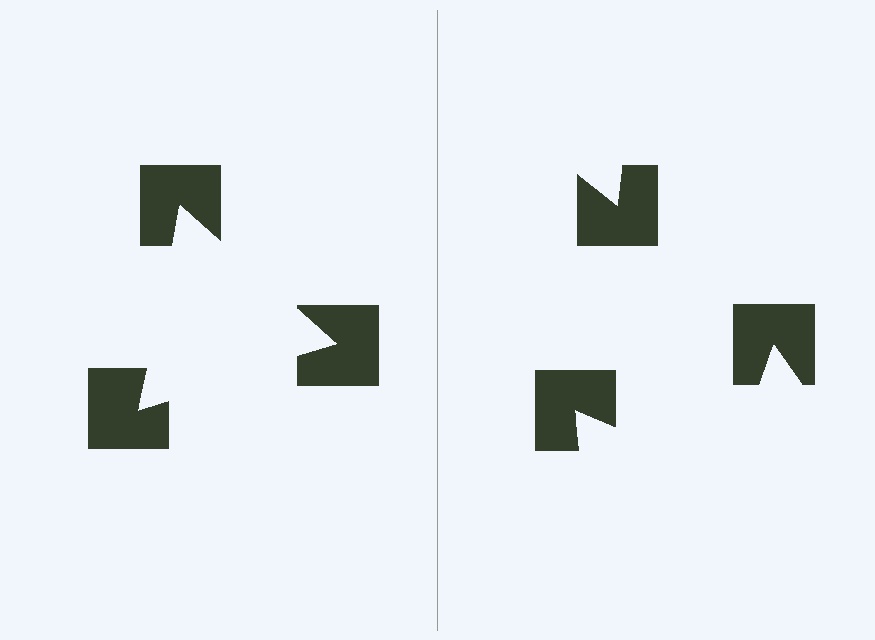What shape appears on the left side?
An illusory triangle.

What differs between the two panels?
The notched squares are positioned identically on both sides; only the wedge orientations differ. On the left they align to a triangle; on the right they are misaligned.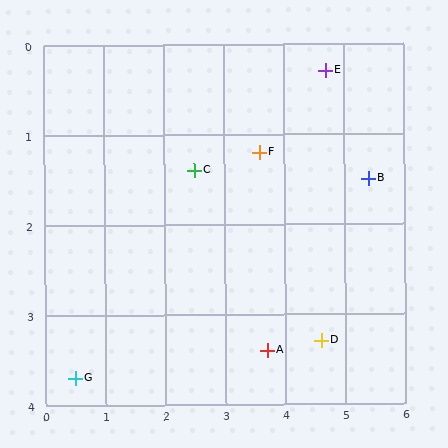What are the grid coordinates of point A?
Point A is at approximately (3.7, 3.4).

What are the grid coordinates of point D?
Point D is at approximately (4.6, 3.3).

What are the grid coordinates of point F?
Point F is at approximately (3.6, 1.2).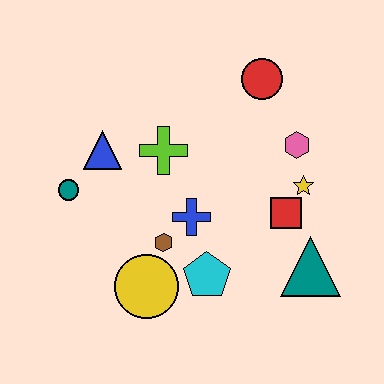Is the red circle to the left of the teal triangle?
Yes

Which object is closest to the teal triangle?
The red square is closest to the teal triangle.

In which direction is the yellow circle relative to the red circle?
The yellow circle is below the red circle.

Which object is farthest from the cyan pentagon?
The red circle is farthest from the cyan pentagon.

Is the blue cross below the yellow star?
Yes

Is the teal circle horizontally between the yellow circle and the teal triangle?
No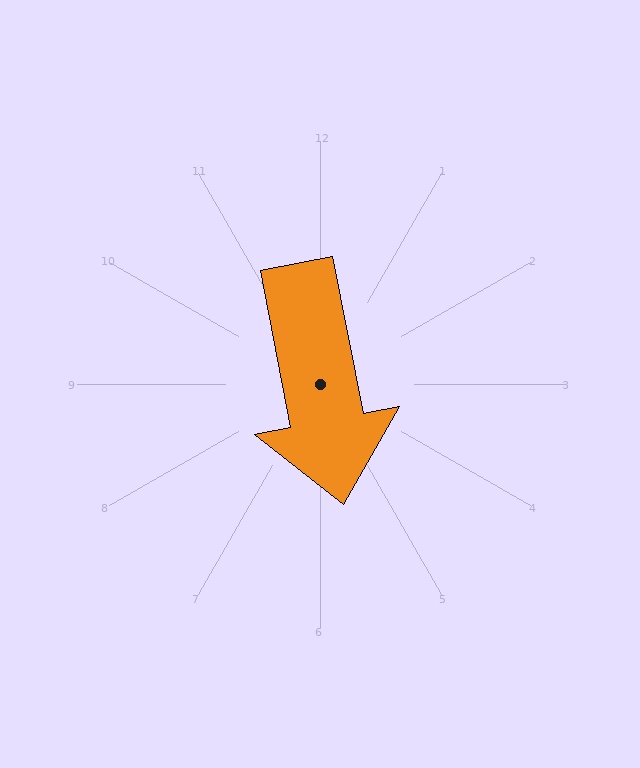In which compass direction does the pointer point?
South.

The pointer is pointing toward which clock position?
Roughly 6 o'clock.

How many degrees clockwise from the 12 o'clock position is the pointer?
Approximately 169 degrees.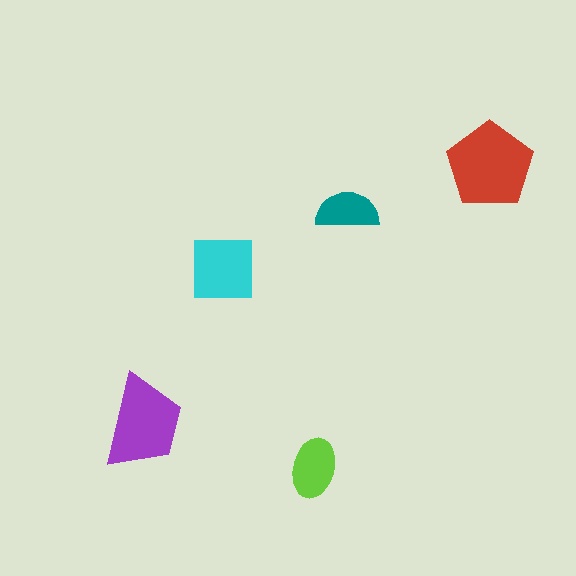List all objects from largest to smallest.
The red pentagon, the purple trapezoid, the cyan square, the lime ellipse, the teal semicircle.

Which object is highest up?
The red pentagon is topmost.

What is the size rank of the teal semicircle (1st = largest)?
5th.